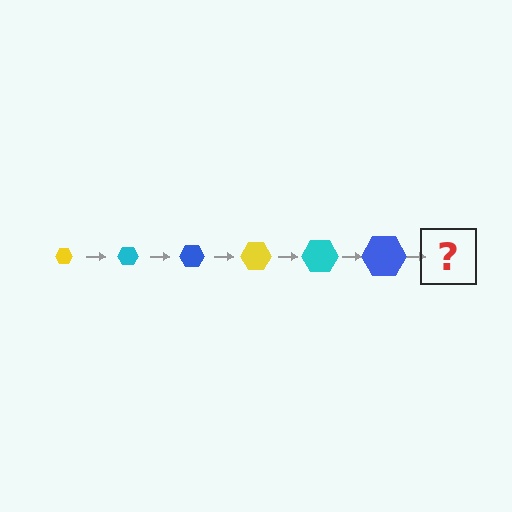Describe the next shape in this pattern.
It should be a yellow hexagon, larger than the previous one.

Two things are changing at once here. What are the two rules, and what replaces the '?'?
The two rules are that the hexagon grows larger each step and the color cycles through yellow, cyan, and blue. The '?' should be a yellow hexagon, larger than the previous one.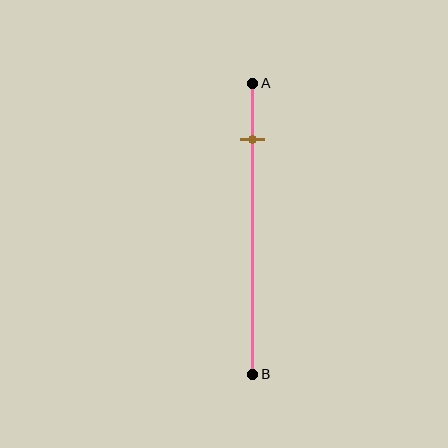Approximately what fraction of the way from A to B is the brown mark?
The brown mark is approximately 20% of the way from A to B.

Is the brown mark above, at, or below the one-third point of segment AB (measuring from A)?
The brown mark is above the one-third point of segment AB.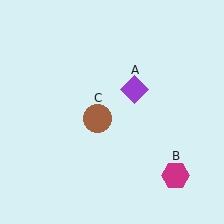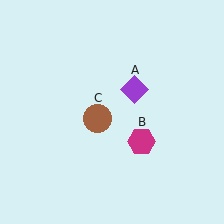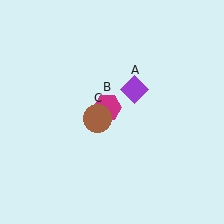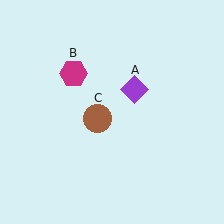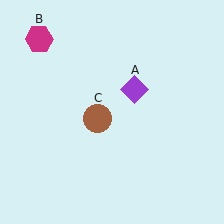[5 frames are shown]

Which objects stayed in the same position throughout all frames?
Purple diamond (object A) and brown circle (object C) remained stationary.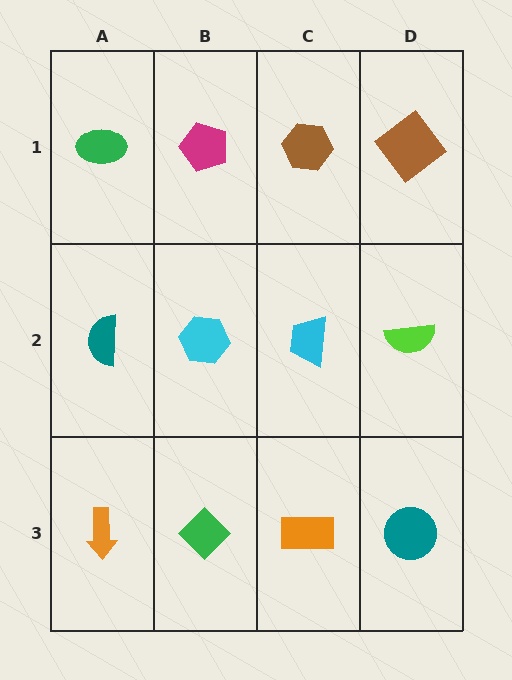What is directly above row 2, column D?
A brown diamond.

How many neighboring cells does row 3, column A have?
2.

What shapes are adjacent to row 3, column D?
A lime semicircle (row 2, column D), an orange rectangle (row 3, column C).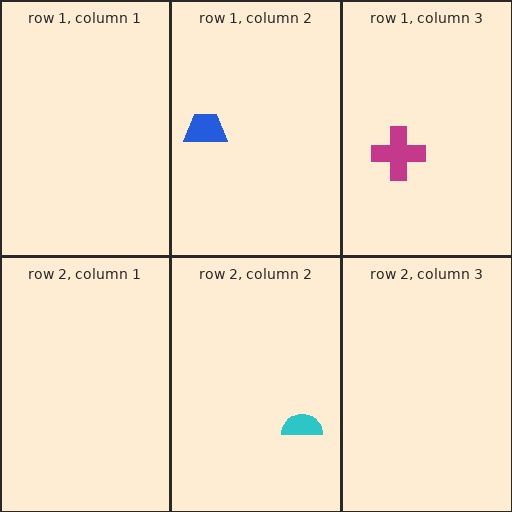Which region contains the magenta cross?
The row 1, column 3 region.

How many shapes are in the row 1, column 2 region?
1.